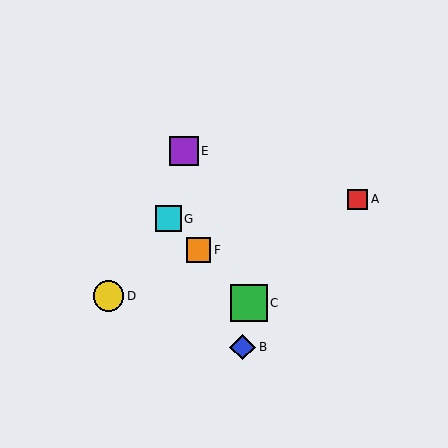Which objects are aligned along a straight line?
Objects C, F, G are aligned along a straight line.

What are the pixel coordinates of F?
Object F is at (198, 250).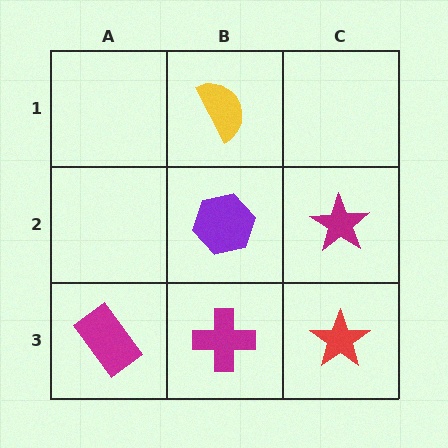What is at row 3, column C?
A red star.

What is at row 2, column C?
A magenta star.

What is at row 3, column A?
A magenta rectangle.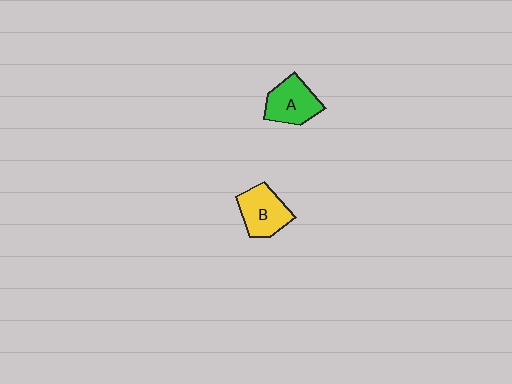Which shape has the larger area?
Shape B (yellow).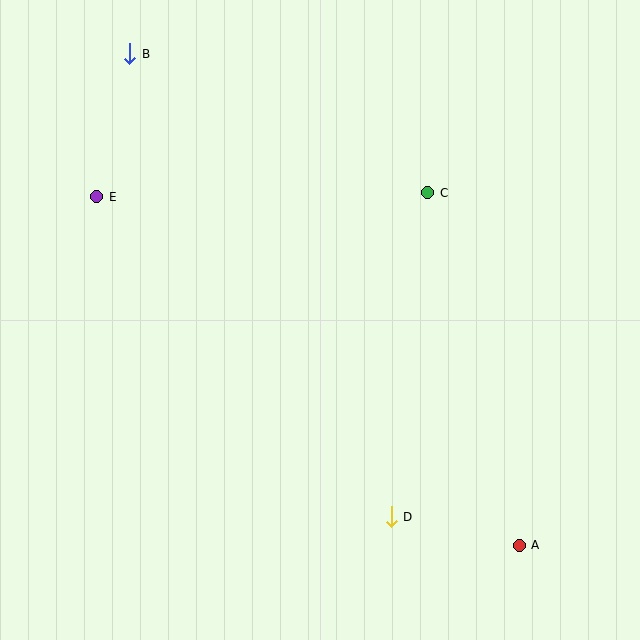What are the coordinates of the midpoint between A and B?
The midpoint between A and B is at (324, 299).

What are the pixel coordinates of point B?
Point B is at (130, 54).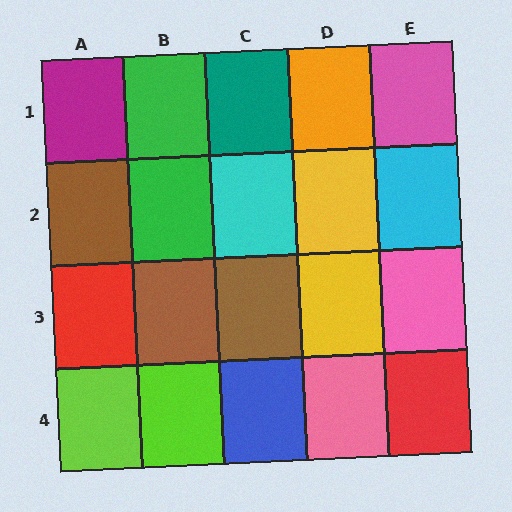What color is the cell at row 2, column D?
Yellow.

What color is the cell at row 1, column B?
Green.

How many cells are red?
2 cells are red.